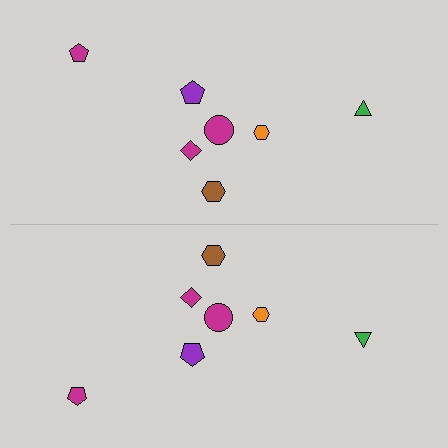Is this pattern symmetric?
Yes, this pattern has bilateral (reflection) symmetry.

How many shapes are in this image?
There are 14 shapes in this image.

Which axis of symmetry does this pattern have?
The pattern has a horizontal axis of symmetry running through the center of the image.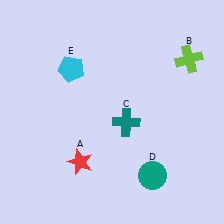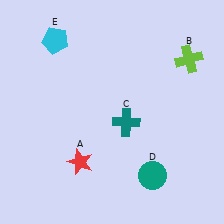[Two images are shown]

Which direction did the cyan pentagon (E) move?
The cyan pentagon (E) moved up.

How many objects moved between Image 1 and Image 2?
1 object moved between the two images.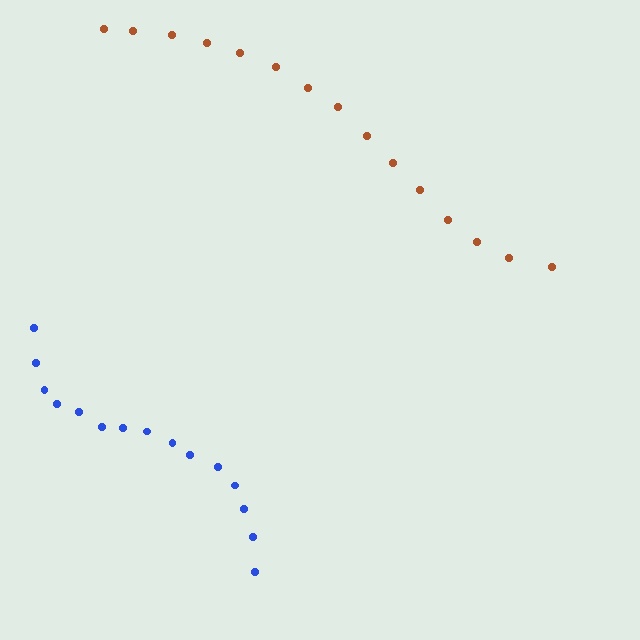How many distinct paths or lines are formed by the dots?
There are 2 distinct paths.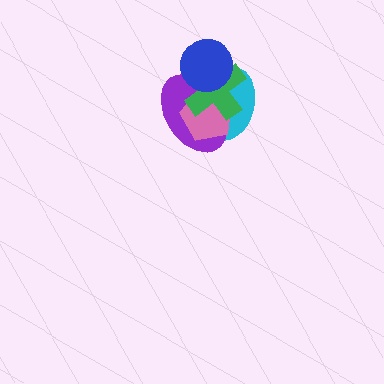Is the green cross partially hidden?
Yes, it is partially covered by another shape.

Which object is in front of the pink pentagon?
The green cross is in front of the pink pentagon.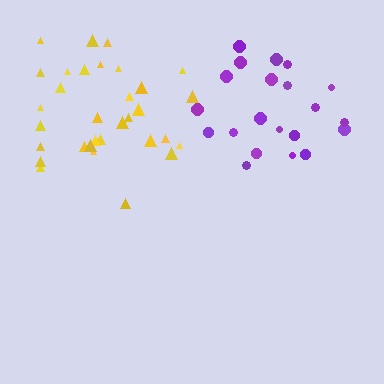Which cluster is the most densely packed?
Yellow.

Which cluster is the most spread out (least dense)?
Purple.